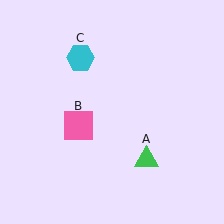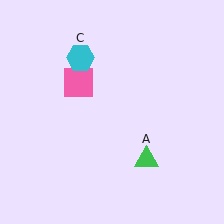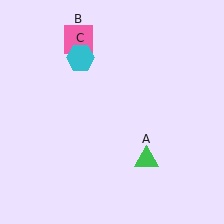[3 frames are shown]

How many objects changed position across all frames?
1 object changed position: pink square (object B).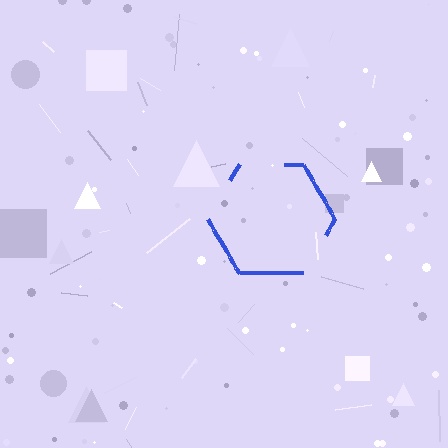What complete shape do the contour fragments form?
The contour fragments form a hexagon.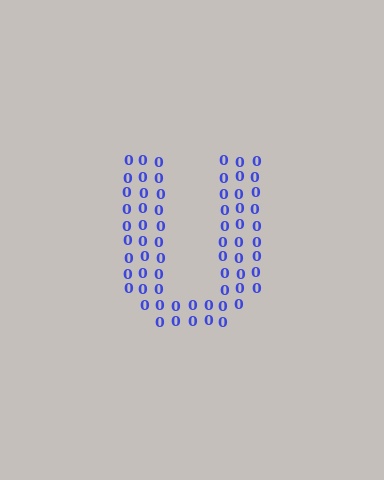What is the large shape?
The large shape is the letter U.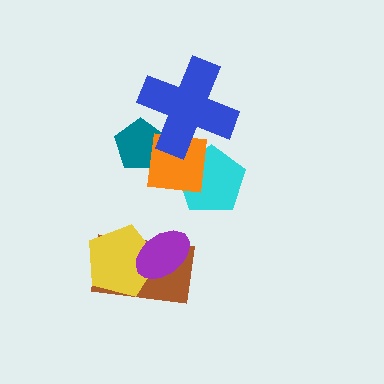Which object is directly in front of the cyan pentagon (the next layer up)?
The orange square is directly in front of the cyan pentagon.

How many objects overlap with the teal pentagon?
2 objects overlap with the teal pentagon.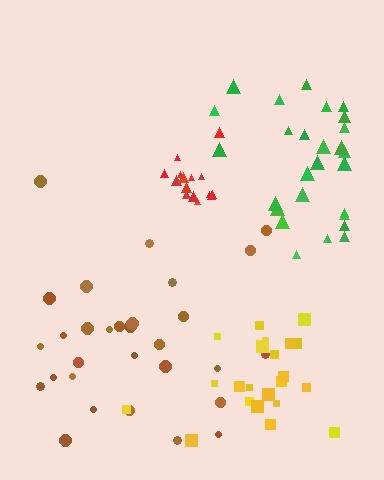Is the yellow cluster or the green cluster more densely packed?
Yellow.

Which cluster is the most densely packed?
Red.